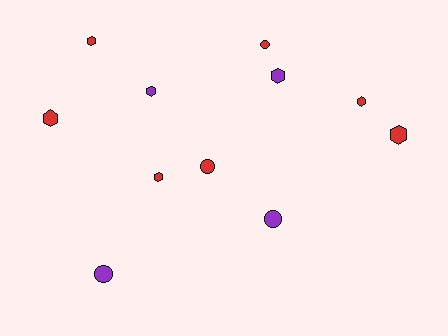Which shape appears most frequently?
Hexagon, with 7 objects.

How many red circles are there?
There are 2 red circles.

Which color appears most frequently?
Red, with 7 objects.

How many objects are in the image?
There are 11 objects.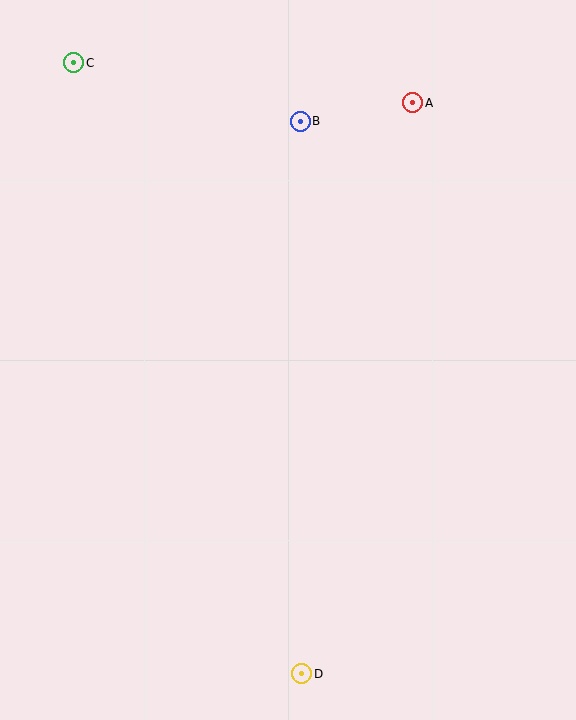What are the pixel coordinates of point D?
Point D is at (302, 674).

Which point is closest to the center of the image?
Point B at (300, 121) is closest to the center.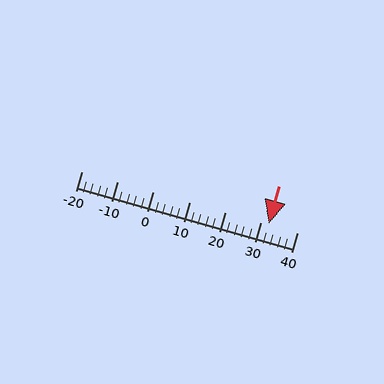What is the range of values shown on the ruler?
The ruler shows values from -20 to 40.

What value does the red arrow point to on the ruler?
The red arrow points to approximately 32.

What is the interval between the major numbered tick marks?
The major tick marks are spaced 10 units apart.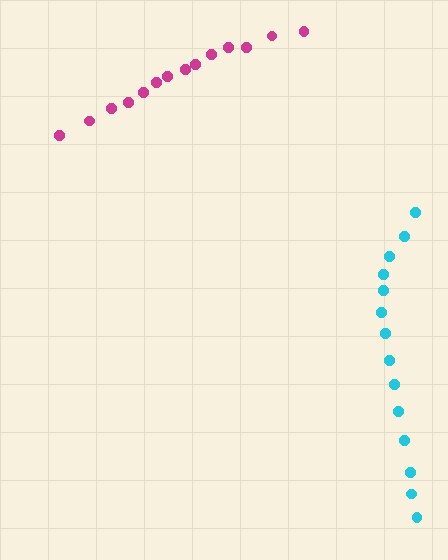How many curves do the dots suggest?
There are 2 distinct paths.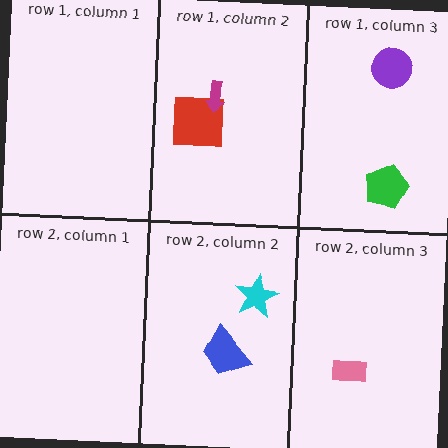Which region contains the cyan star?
The row 2, column 2 region.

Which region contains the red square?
The row 1, column 2 region.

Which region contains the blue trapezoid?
The row 2, column 2 region.